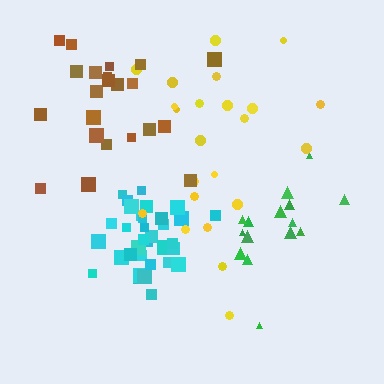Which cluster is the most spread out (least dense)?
Yellow.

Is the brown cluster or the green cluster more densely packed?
Brown.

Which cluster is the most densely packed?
Cyan.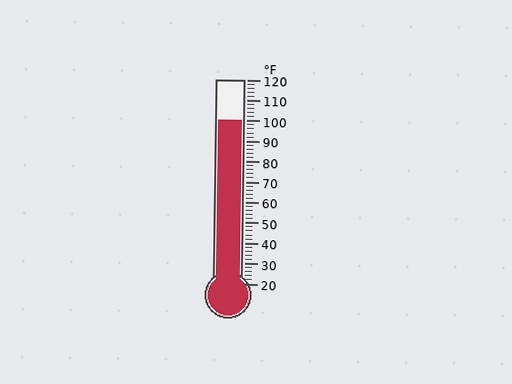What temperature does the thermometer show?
The thermometer shows approximately 100°F.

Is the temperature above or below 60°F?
The temperature is above 60°F.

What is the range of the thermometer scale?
The thermometer scale ranges from 20°F to 120°F.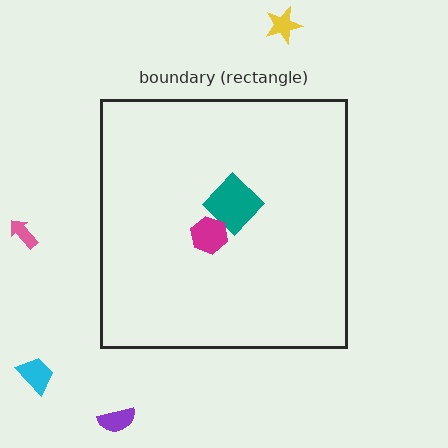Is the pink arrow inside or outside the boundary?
Outside.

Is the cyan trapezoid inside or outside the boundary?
Outside.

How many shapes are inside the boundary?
2 inside, 4 outside.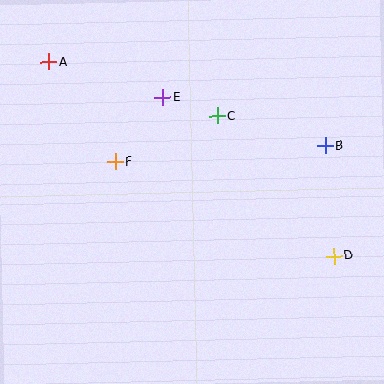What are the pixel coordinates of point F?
Point F is at (116, 162).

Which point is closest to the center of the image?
Point C at (218, 116) is closest to the center.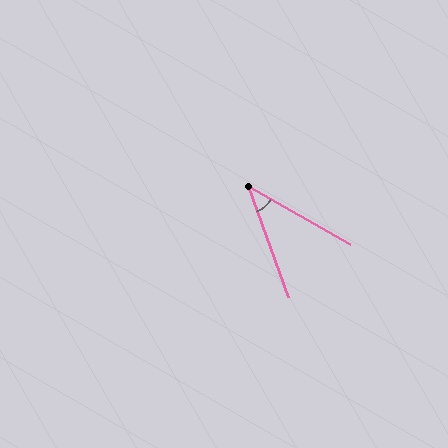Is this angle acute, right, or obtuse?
It is acute.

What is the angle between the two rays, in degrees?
Approximately 41 degrees.